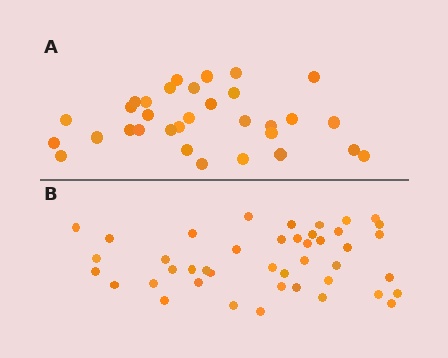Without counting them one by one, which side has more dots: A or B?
Region B (the bottom region) has more dots.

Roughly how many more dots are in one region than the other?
Region B has roughly 12 or so more dots than region A.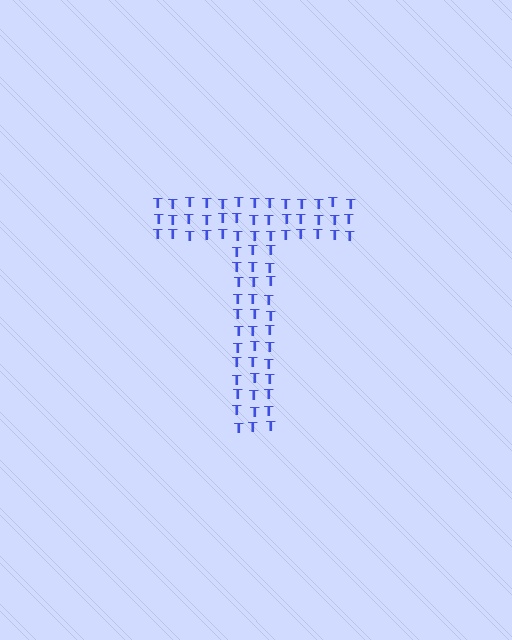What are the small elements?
The small elements are letter T's.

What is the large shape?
The large shape is the letter T.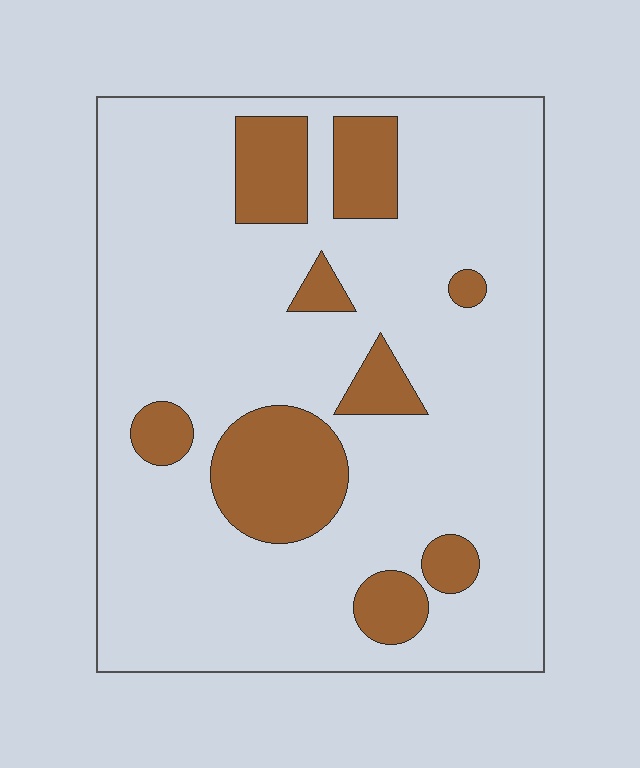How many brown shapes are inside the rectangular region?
9.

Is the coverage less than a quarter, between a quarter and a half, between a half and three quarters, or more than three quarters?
Less than a quarter.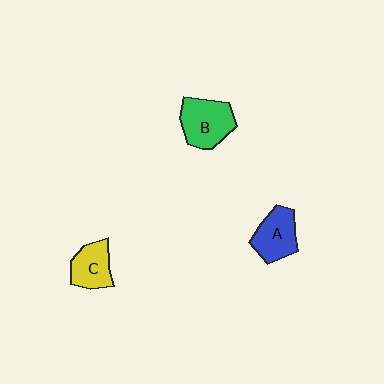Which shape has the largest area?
Shape B (green).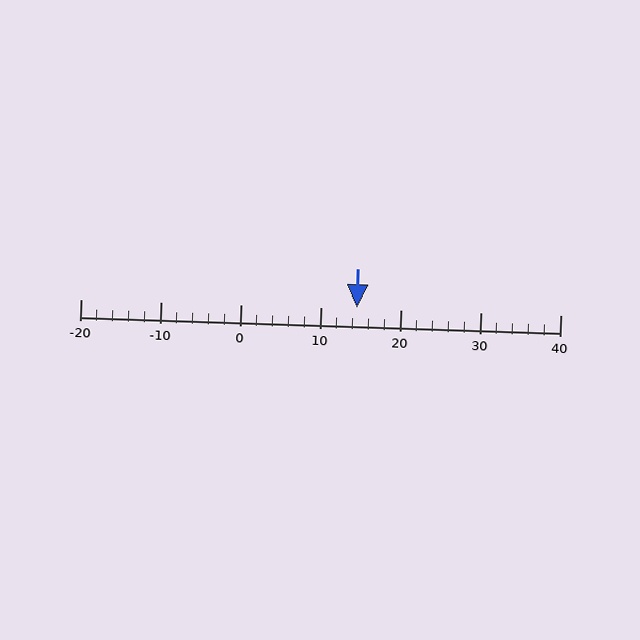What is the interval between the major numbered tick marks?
The major tick marks are spaced 10 units apart.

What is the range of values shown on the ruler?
The ruler shows values from -20 to 40.